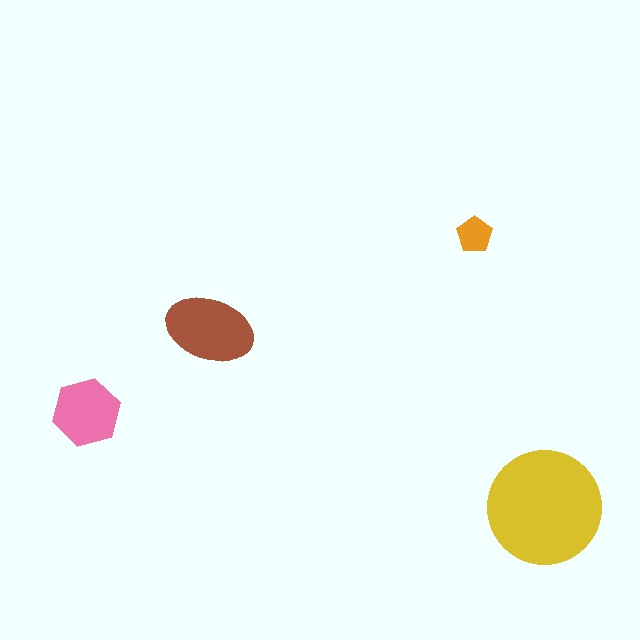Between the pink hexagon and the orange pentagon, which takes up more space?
The pink hexagon.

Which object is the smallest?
The orange pentagon.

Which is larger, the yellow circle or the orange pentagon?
The yellow circle.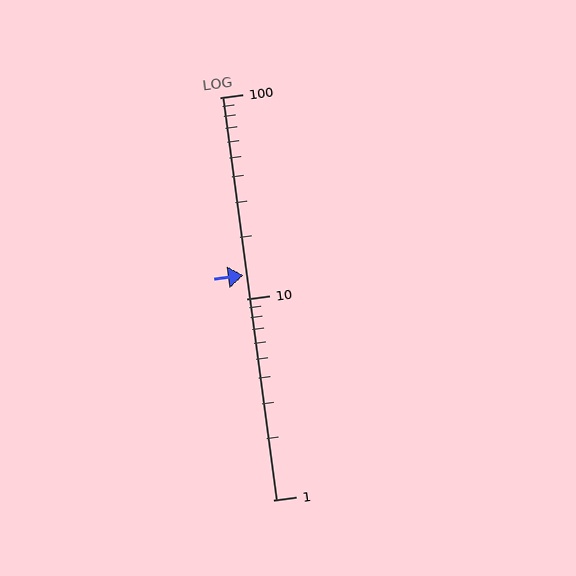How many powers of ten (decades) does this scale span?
The scale spans 2 decades, from 1 to 100.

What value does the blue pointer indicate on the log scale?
The pointer indicates approximately 13.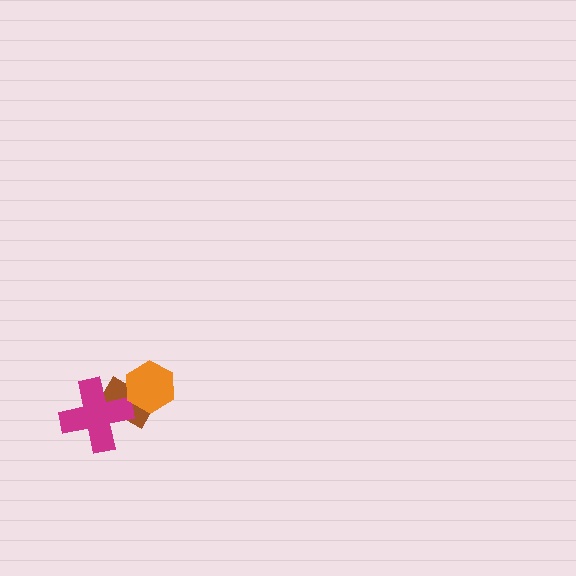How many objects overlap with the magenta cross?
1 object overlaps with the magenta cross.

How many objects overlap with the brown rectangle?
2 objects overlap with the brown rectangle.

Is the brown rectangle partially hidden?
Yes, it is partially covered by another shape.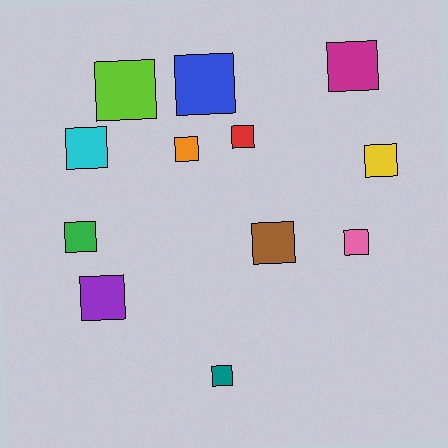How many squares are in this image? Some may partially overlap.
There are 12 squares.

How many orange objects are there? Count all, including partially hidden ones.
There is 1 orange object.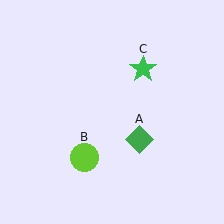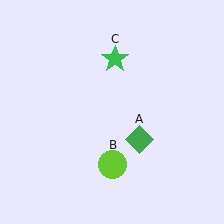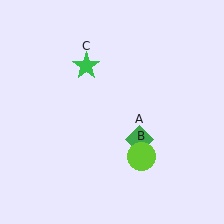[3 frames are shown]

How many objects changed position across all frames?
2 objects changed position: lime circle (object B), green star (object C).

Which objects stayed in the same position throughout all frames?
Green diamond (object A) remained stationary.